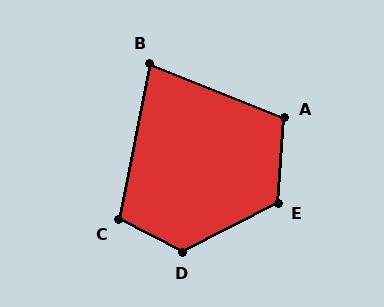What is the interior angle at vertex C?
Approximately 105 degrees (obtuse).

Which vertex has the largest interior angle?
D, at approximately 126 degrees.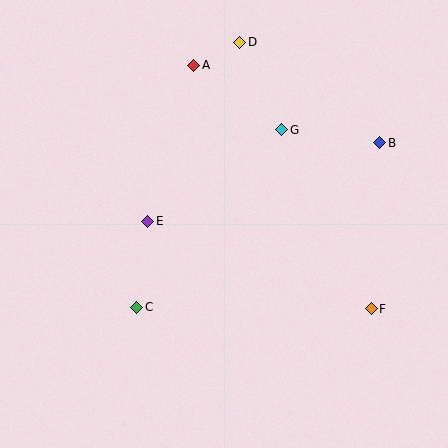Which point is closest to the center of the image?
Point E at (148, 221) is closest to the center.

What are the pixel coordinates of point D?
Point D is at (240, 42).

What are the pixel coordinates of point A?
Point A is at (194, 65).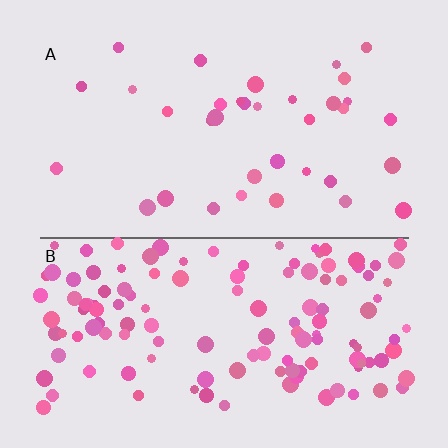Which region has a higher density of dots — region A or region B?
B (the bottom).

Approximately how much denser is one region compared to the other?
Approximately 3.8× — region B over region A.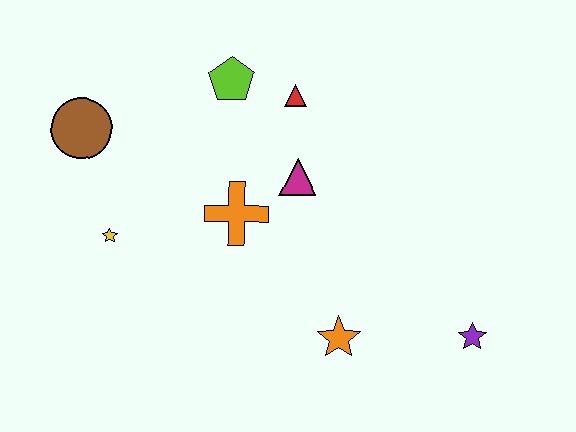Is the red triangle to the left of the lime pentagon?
No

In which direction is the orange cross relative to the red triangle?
The orange cross is below the red triangle.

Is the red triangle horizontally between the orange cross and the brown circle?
No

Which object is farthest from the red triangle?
The purple star is farthest from the red triangle.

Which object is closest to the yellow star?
The brown circle is closest to the yellow star.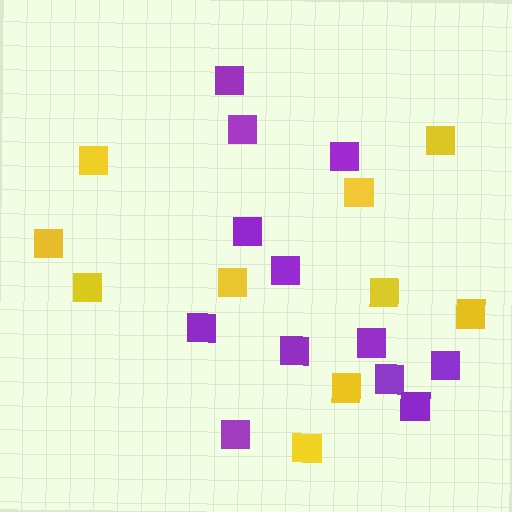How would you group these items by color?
There are 2 groups: one group of yellow squares (10) and one group of purple squares (12).